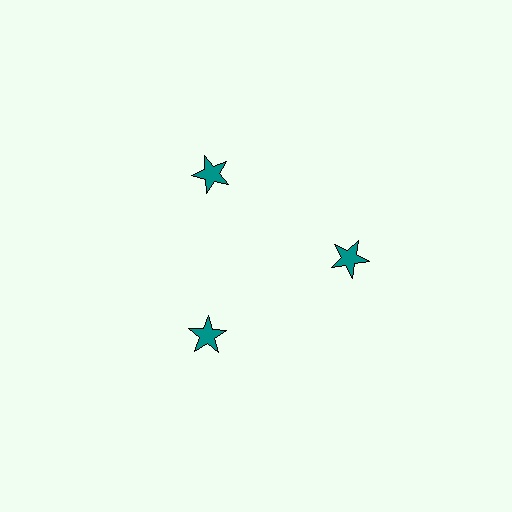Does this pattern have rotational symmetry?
Yes, this pattern has 3-fold rotational symmetry. It looks the same after rotating 120 degrees around the center.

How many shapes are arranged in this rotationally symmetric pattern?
There are 3 shapes, arranged in 3 groups of 1.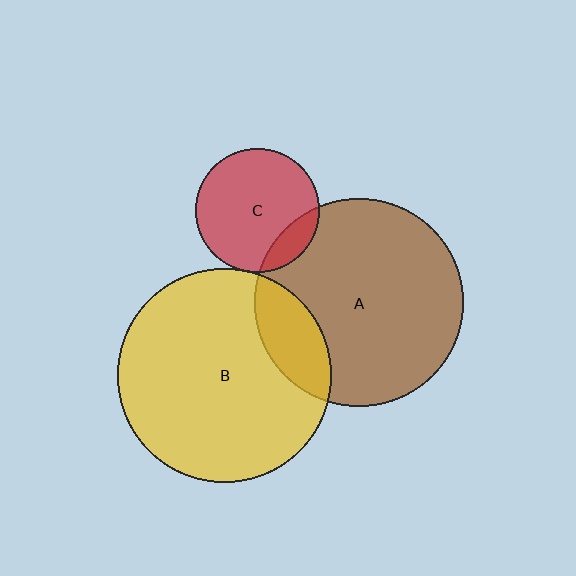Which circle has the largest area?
Circle B (yellow).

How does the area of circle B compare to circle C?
Approximately 3.0 times.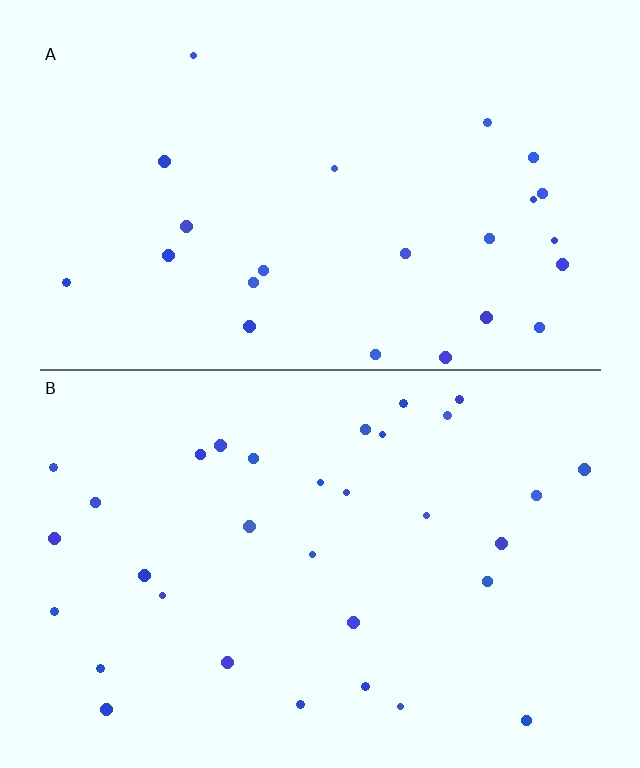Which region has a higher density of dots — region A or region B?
B (the bottom).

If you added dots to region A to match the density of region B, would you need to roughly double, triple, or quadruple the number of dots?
Approximately double.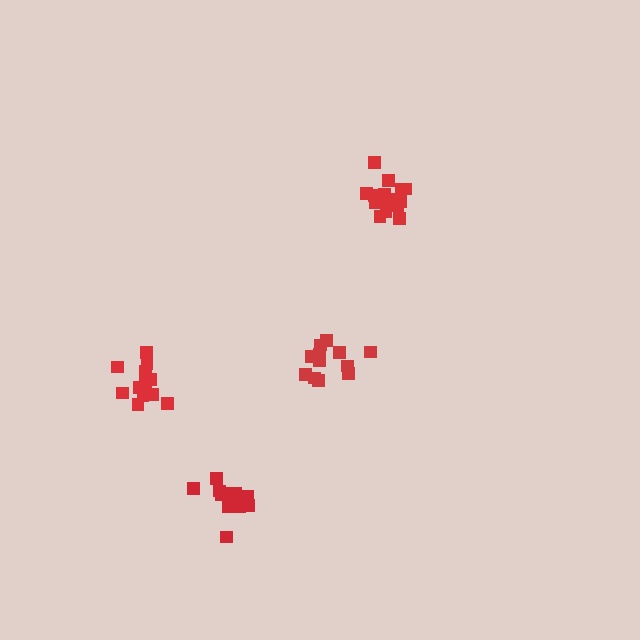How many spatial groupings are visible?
There are 4 spatial groupings.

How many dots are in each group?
Group 1: 15 dots, Group 2: 12 dots, Group 3: 12 dots, Group 4: 13 dots (52 total).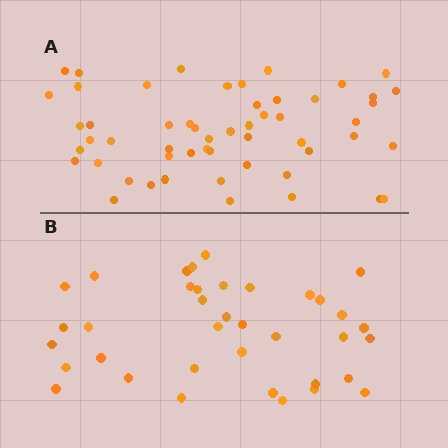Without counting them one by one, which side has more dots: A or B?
Region A (the top region) has more dots.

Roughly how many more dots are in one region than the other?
Region A has approximately 15 more dots than region B.